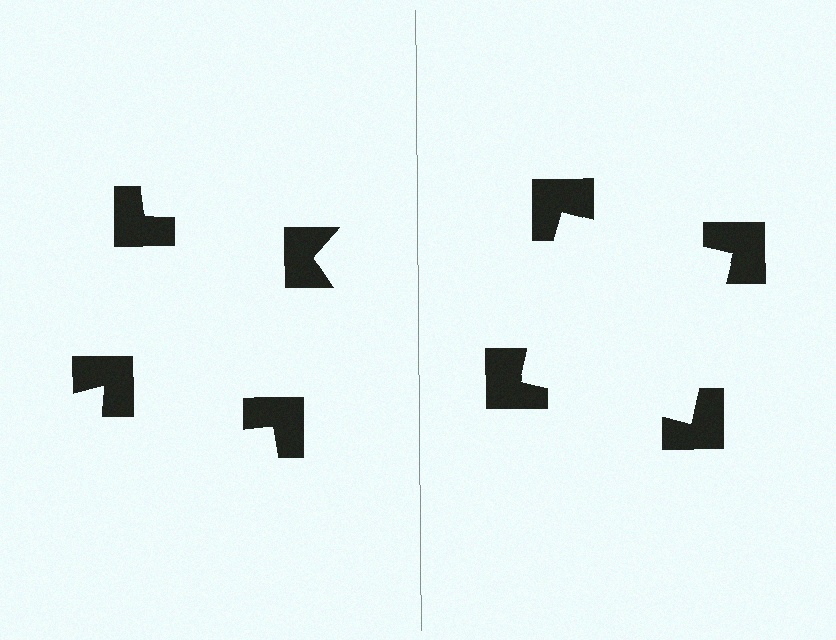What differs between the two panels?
The notched squares are positioned identically on both sides; only the wedge orientations differ. On the right they align to a square; on the left they are misaligned.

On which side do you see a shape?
An illusory square appears on the right side. On the left side the wedge cuts are rotated, so no coherent shape forms.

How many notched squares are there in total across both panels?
8 — 4 on each side.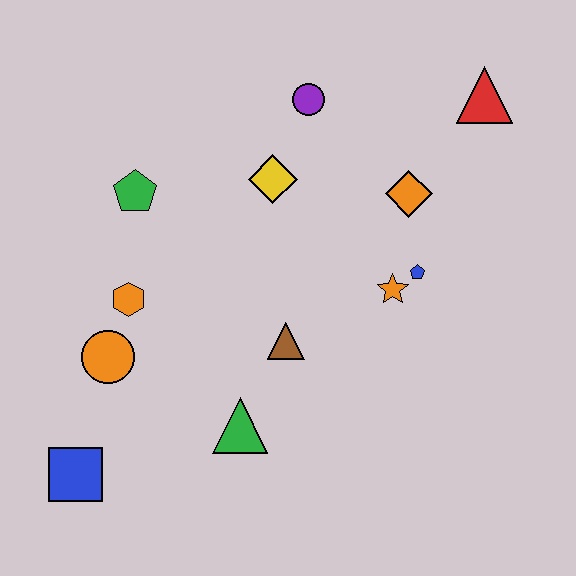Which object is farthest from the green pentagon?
The red triangle is farthest from the green pentagon.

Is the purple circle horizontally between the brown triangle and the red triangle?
Yes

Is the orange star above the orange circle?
Yes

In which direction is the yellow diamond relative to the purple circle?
The yellow diamond is below the purple circle.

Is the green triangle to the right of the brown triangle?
No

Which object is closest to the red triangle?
The orange diamond is closest to the red triangle.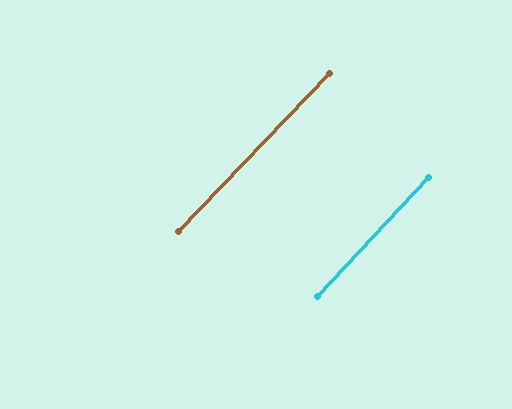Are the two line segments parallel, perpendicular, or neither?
Parallel — their directions differ by only 0.7°.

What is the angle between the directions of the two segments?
Approximately 1 degree.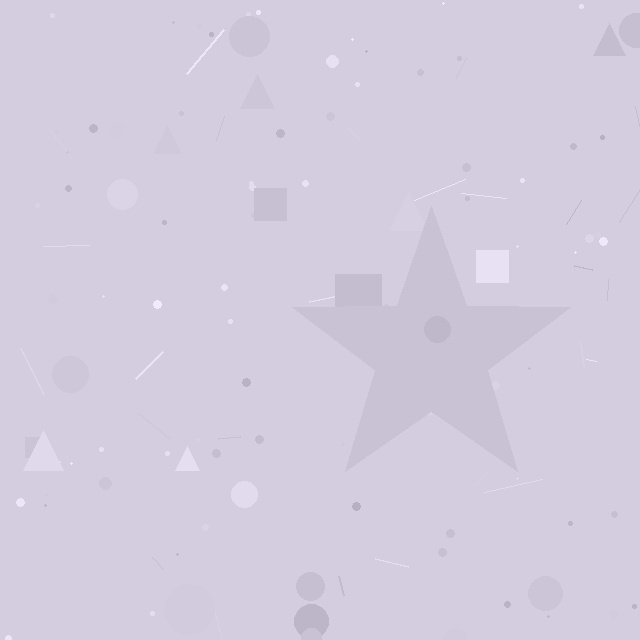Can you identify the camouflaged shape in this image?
The camouflaged shape is a star.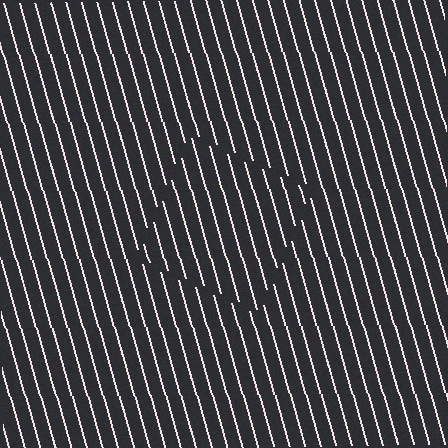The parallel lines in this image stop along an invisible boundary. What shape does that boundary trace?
An illusory square. The interior of the shape contains the same grating, shifted by half a period — the contour is defined by the phase discontinuity where line-ends from the inner and outer gratings abut.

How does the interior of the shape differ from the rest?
The interior of the shape contains the same grating, shifted by half a period — the contour is defined by the phase discontinuity where line-ends from the inner and outer gratings abut.